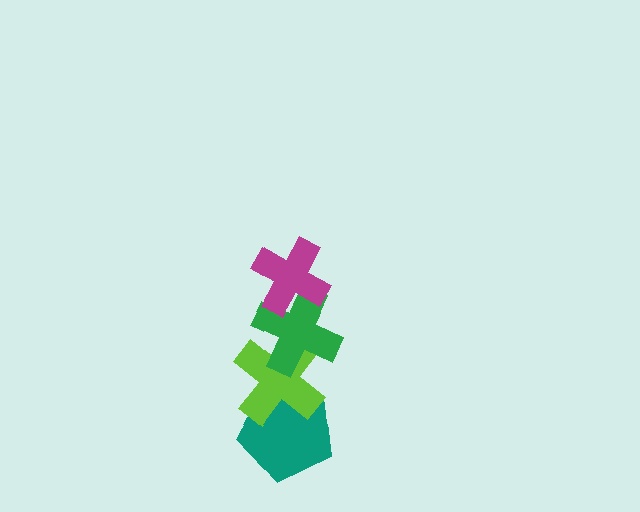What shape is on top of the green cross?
The magenta cross is on top of the green cross.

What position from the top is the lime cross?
The lime cross is 3rd from the top.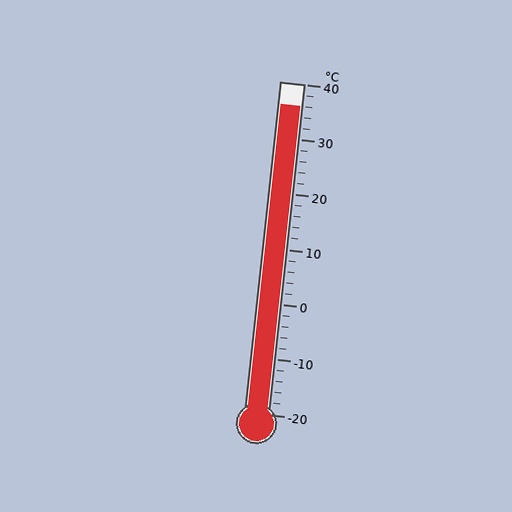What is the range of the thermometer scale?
The thermometer scale ranges from -20°C to 40°C.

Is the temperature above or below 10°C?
The temperature is above 10°C.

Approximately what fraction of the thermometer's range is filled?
The thermometer is filled to approximately 95% of its range.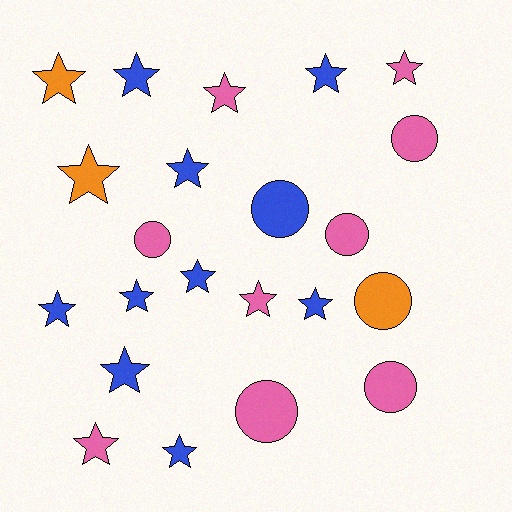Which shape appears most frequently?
Star, with 15 objects.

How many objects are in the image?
There are 22 objects.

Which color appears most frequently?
Blue, with 10 objects.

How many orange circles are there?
There is 1 orange circle.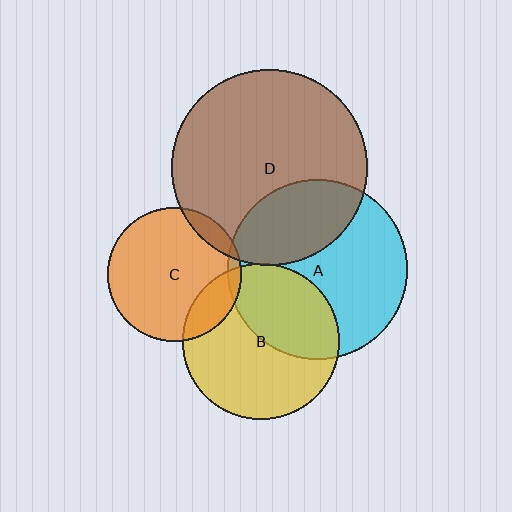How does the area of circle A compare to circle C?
Approximately 1.8 times.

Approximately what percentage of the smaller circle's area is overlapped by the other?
Approximately 5%.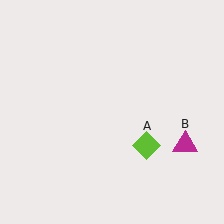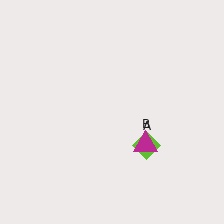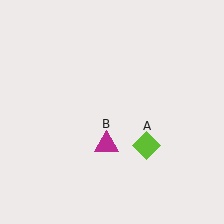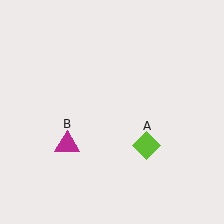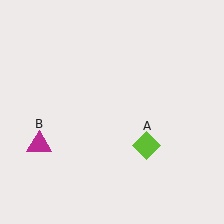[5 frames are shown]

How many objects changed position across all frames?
1 object changed position: magenta triangle (object B).